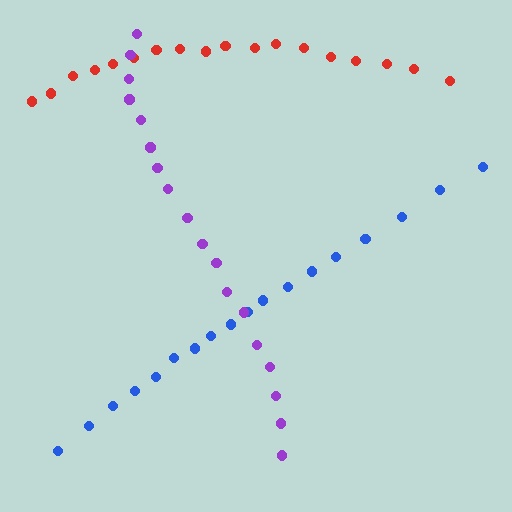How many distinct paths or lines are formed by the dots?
There are 3 distinct paths.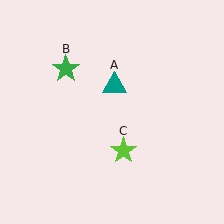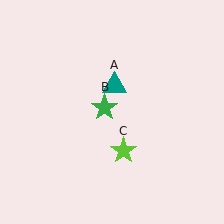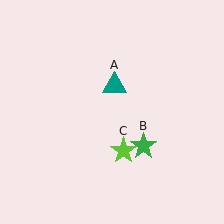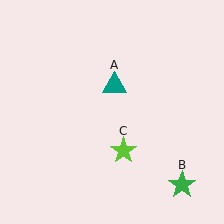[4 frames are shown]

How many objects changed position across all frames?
1 object changed position: green star (object B).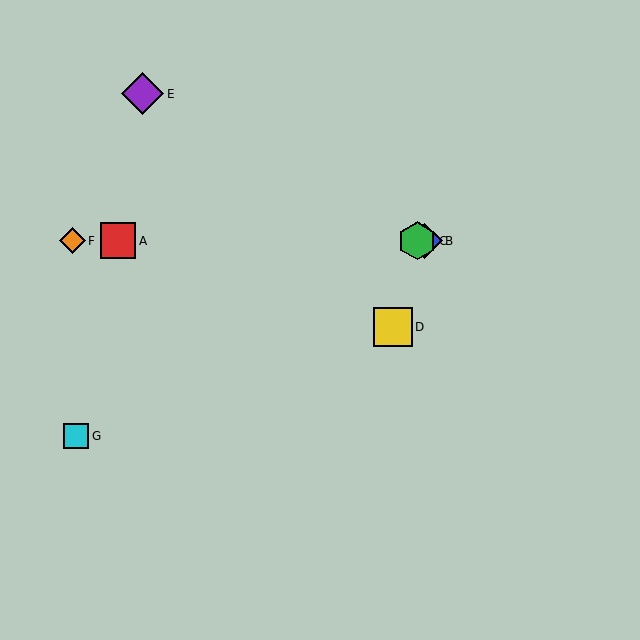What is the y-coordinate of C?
Object C is at y≈241.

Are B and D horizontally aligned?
No, B is at y≈241 and D is at y≈327.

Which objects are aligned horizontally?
Objects A, B, C, F are aligned horizontally.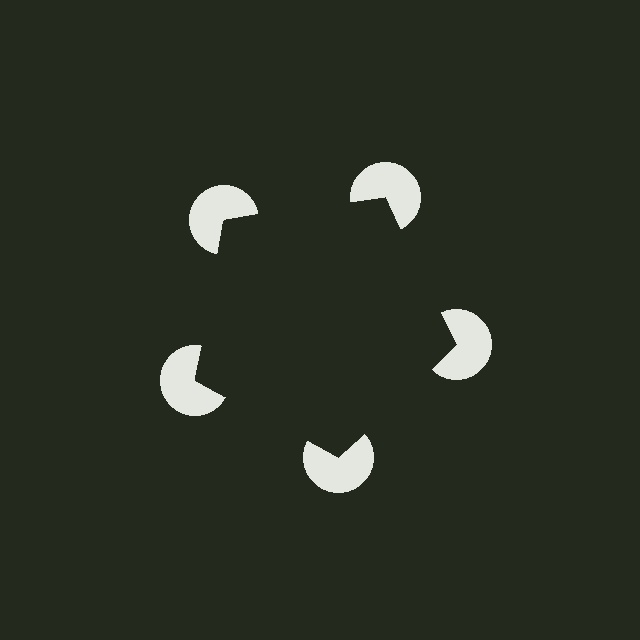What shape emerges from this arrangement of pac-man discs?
An illusory pentagon — its edges are inferred from the aligned wedge cuts in the pac-man discs, not physically drawn.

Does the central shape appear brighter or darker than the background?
It typically appears slightly darker than the background, even though no actual brightness change is drawn.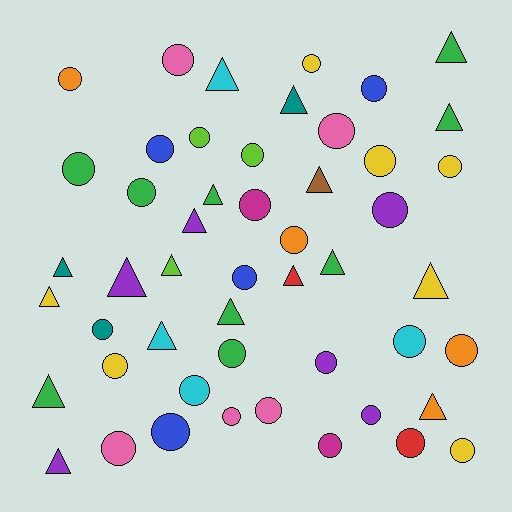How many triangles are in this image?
There are 19 triangles.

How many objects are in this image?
There are 50 objects.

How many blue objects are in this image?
There are 4 blue objects.